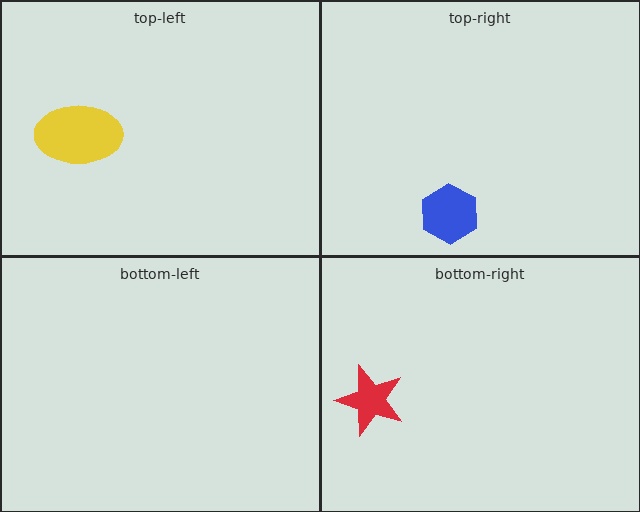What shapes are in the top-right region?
The blue hexagon.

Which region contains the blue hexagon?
The top-right region.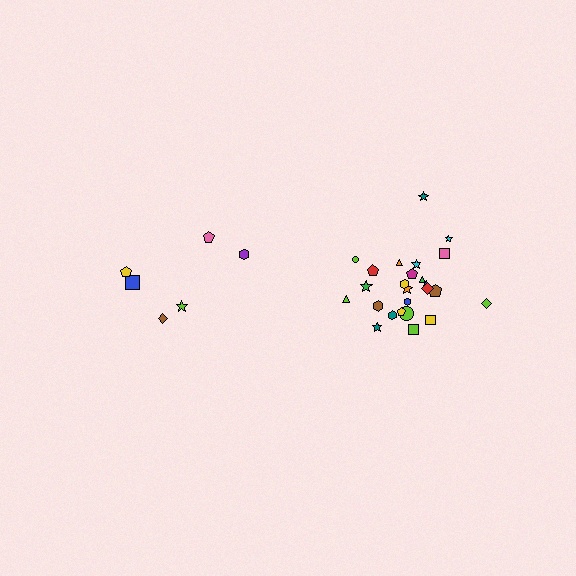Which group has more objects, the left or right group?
The right group.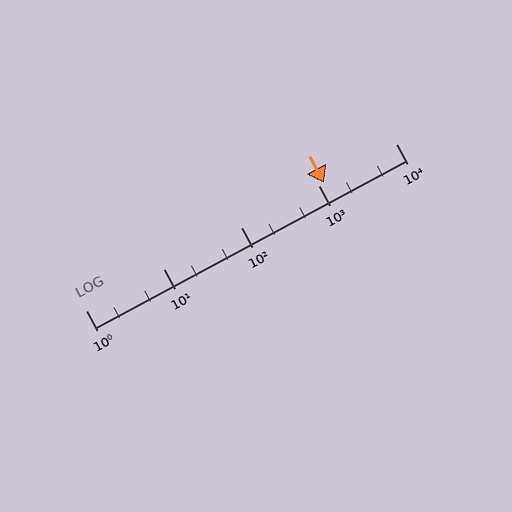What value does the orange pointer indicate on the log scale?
The pointer indicates approximately 1200.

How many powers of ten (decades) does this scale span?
The scale spans 4 decades, from 1 to 10000.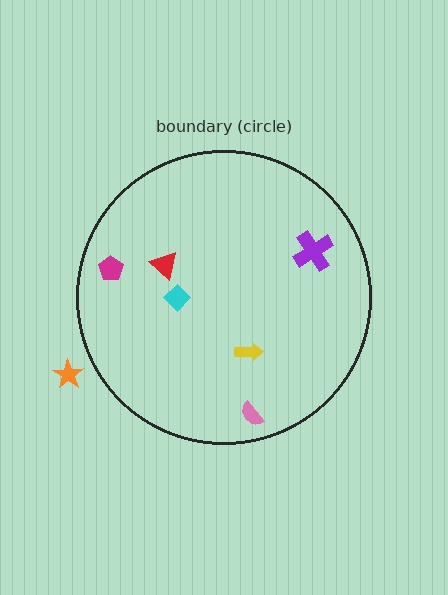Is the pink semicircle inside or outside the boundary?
Inside.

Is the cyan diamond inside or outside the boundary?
Inside.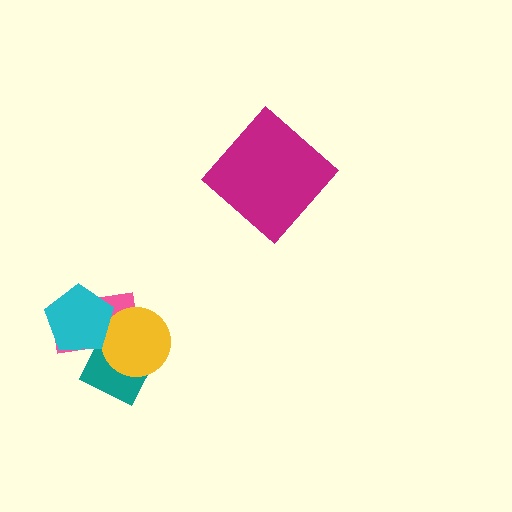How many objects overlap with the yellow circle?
3 objects overlap with the yellow circle.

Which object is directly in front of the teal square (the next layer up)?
The pink rectangle is directly in front of the teal square.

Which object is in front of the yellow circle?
The cyan pentagon is in front of the yellow circle.